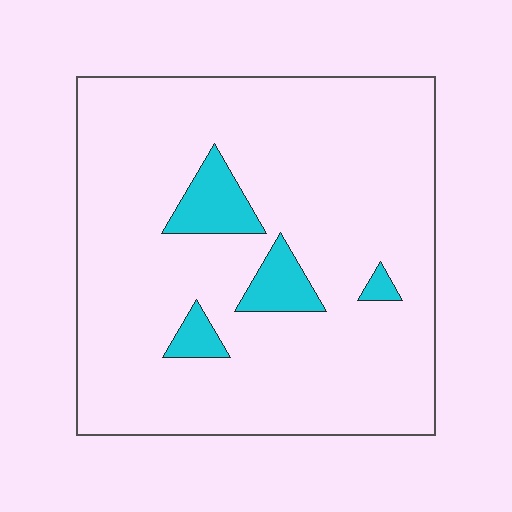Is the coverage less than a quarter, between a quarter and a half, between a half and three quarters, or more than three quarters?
Less than a quarter.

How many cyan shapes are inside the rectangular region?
4.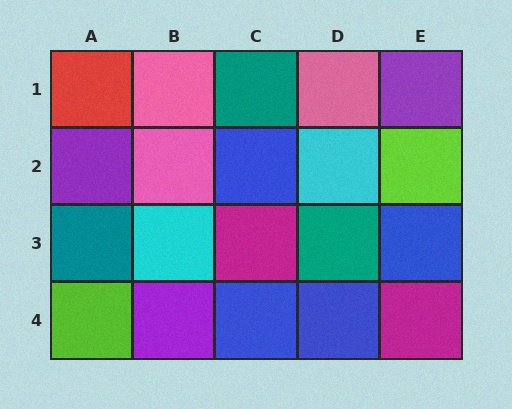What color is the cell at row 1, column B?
Pink.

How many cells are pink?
3 cells are pink.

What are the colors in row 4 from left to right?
Lime, purple, blue, blue, magenta.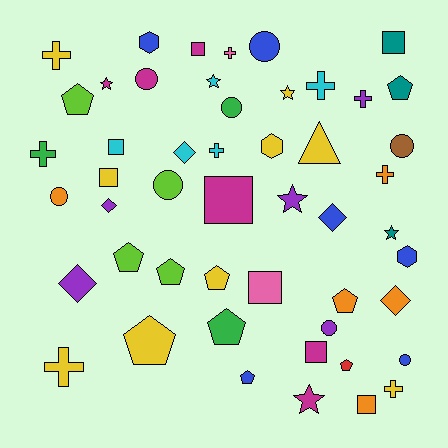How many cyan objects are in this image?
There are 5 cyan objects.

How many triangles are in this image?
There is 1 triangle.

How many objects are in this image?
There are 50 objects.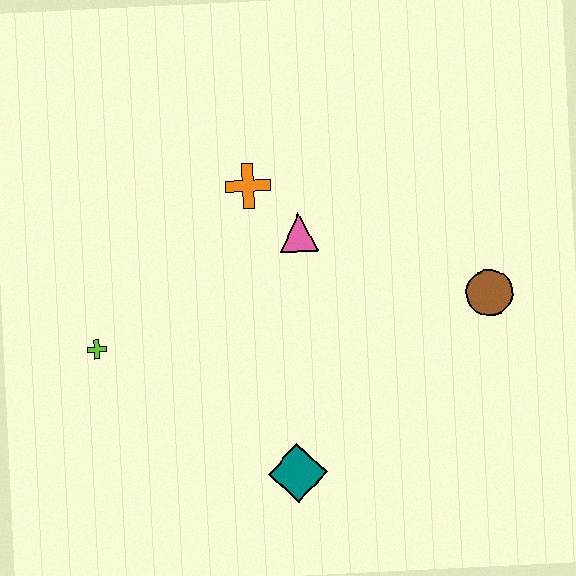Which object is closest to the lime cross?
The orange cross is closest to the lime cross.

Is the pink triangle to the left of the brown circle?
Yes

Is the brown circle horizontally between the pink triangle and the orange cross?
No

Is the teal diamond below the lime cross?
Yes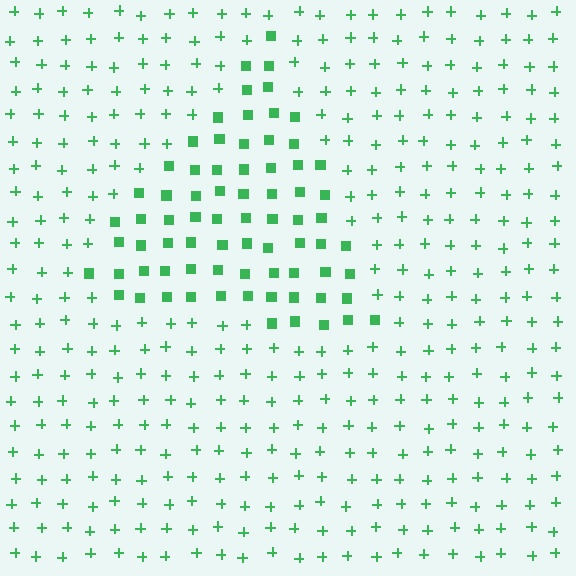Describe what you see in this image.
The image is filled with small green elements arranged in a uniform grid. A triangle-shaped region contains squares, while the surrounding area contains plus signs. The boundary is defined purely by the change in element shape.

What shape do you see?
I see a triangle.